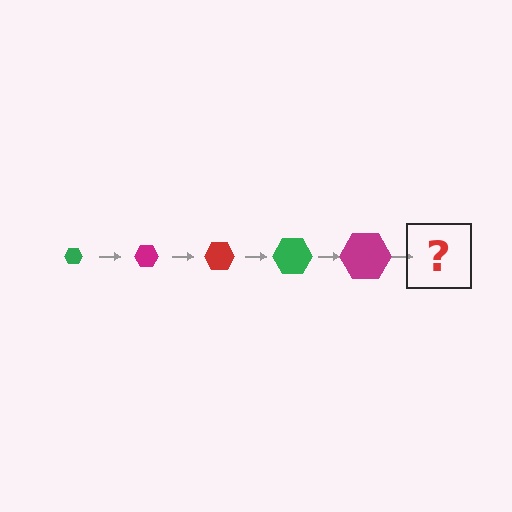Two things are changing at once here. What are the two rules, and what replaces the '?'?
The two rules are that the hexagon grows larger each step and the color cycles through green, magenta, and red. The '?' should be a red hexagon, larger than the previous one.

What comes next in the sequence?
The next element should be a red hexagon, larger than the previous one.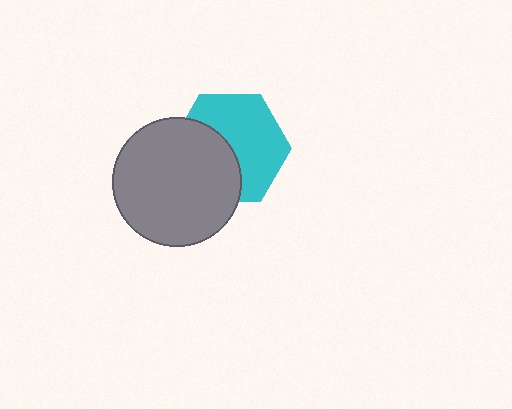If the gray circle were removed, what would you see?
You would see the complete cyan hexagon.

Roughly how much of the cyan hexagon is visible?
About half of it is visible (roughly 58%).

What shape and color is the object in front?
The object in front is a gray circle.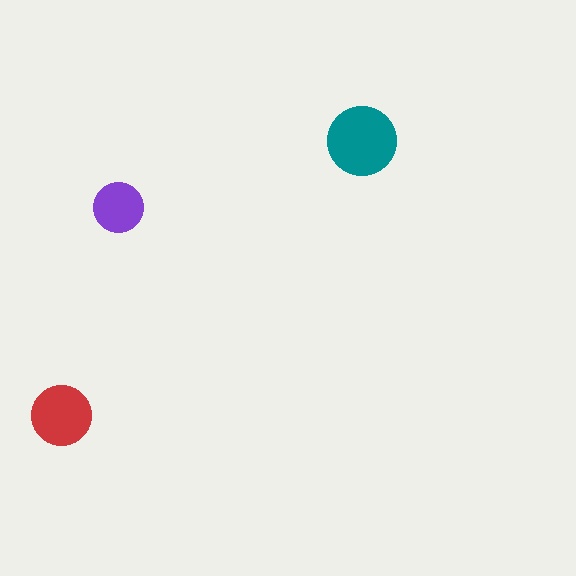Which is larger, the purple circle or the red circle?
The red one.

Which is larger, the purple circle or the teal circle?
The teal one.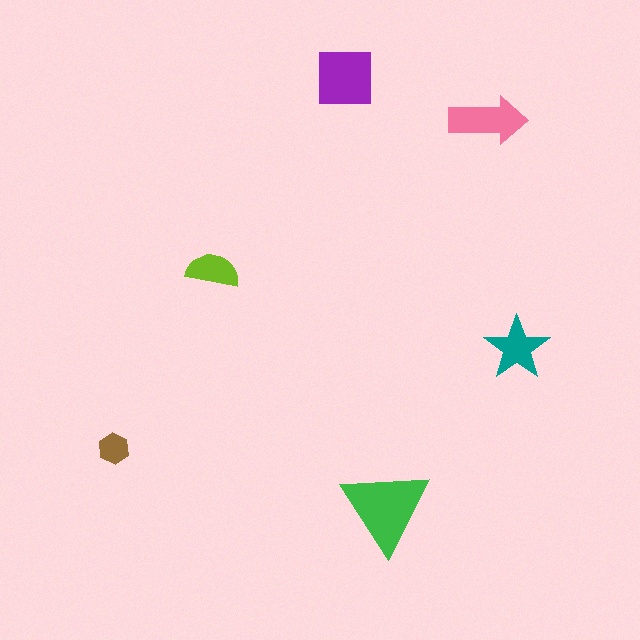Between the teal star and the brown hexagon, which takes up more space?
The teal star.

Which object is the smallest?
The brown hexagon.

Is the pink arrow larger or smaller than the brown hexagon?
Larger.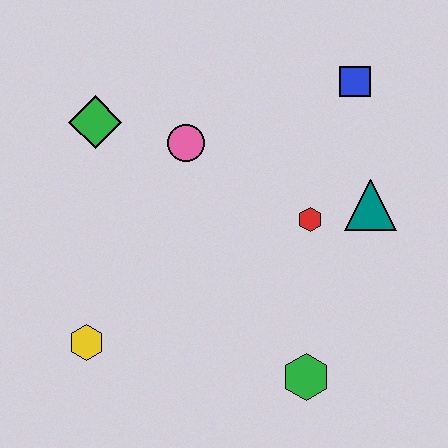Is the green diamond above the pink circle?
Yes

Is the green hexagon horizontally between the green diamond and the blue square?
Yes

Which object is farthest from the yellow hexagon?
The blue square is farthest from the yellow hexagon.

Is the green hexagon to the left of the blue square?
Yes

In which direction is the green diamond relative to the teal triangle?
The green diamond is to the left of the teal triangle.